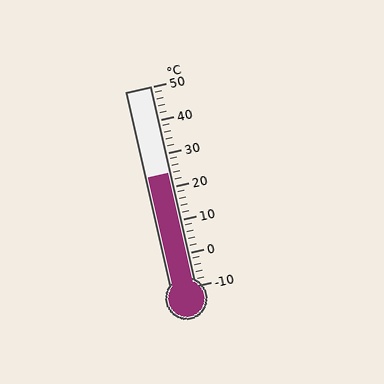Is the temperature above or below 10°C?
The temperature is above 10°C.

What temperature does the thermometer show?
The thermometer shows approximately 24°C.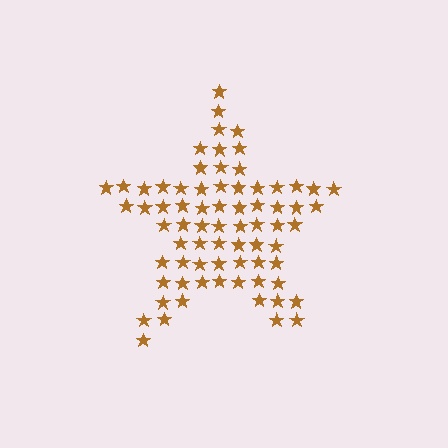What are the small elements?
The small elements are stars.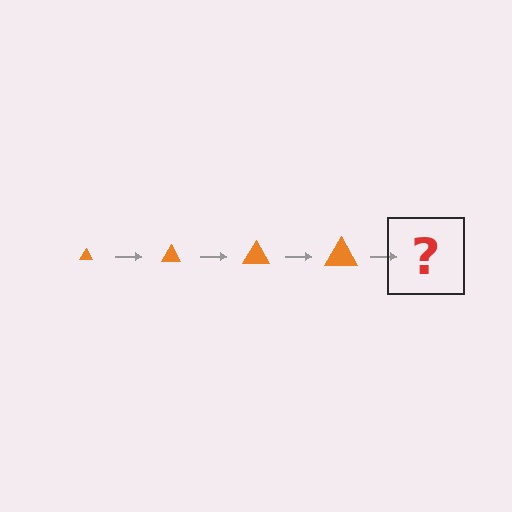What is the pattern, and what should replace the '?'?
The pattern is that the triangle gets progressively larger each step. The '?' should be an orange triangle, larger than the previous one.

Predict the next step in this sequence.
The next step is an orange triangle, larger than the previous one.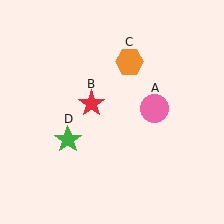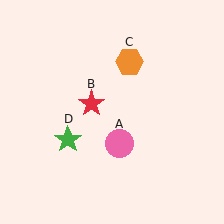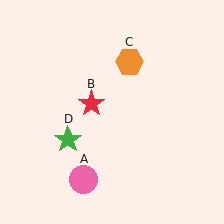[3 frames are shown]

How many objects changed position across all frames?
1 object changed position: pink circle (object A).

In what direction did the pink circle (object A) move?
The pink circle (object A) moved down and to the left.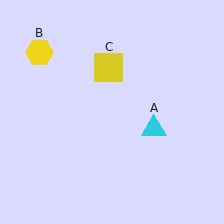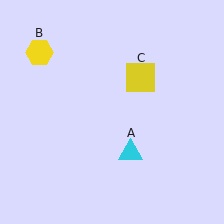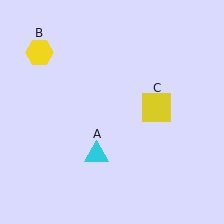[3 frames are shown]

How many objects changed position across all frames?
2 objects changed position: cyan triangle (object A), yellow square (object C).